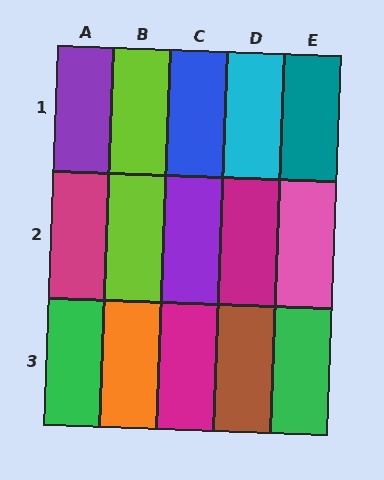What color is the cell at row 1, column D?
Cyan.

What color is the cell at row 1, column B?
Lime.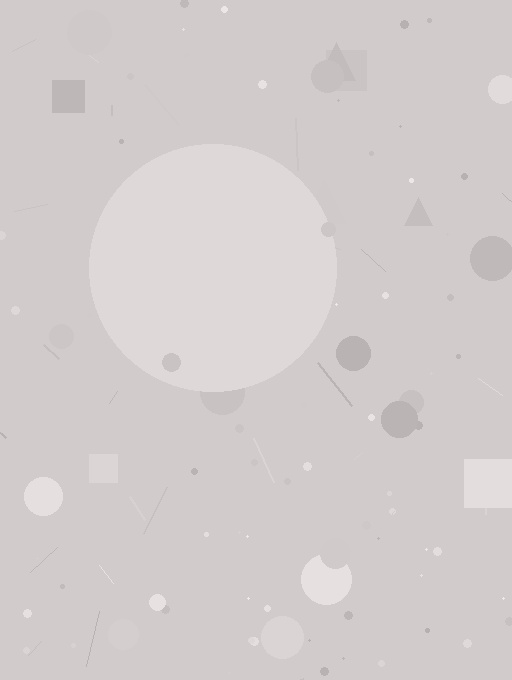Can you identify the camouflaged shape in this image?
The camouflaged shape is a circle.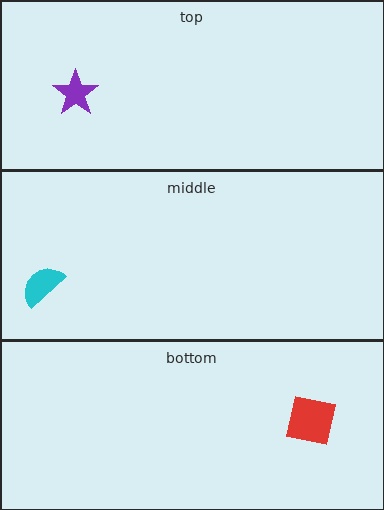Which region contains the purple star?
The top region.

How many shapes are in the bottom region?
1.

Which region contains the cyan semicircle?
The middle region.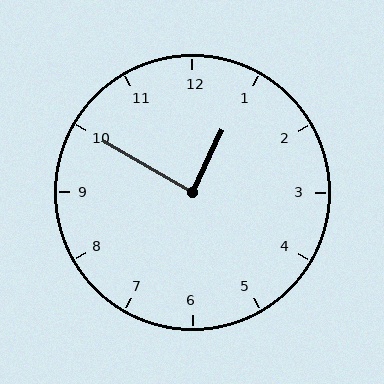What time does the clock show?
12:50.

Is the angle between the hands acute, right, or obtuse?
It is right.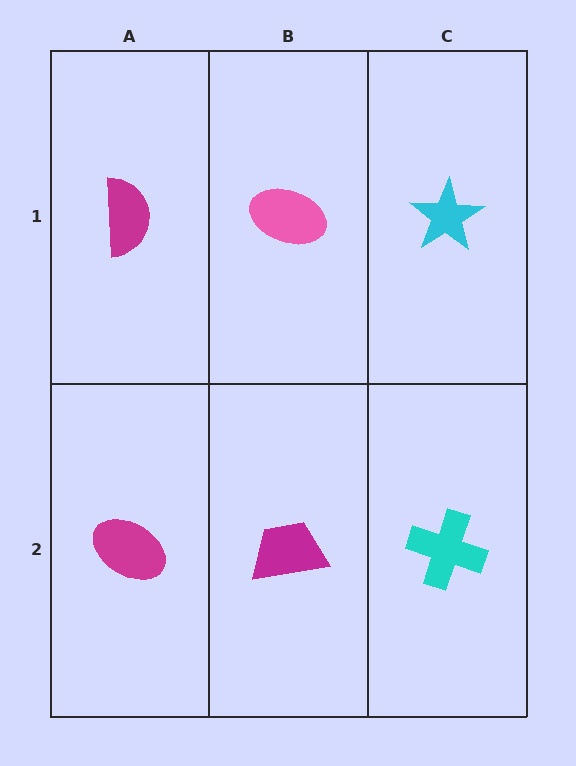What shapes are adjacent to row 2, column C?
A cyan star (row 1, column C), a magenta trapezoid (row 2, column B).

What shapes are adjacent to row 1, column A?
A magenta ellipse (row 2, column A), a pink ellipse (row 1, column B).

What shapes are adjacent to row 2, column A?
A magenta semicircle (row 1, column A), a magenta trapezoid (row 2, column B).